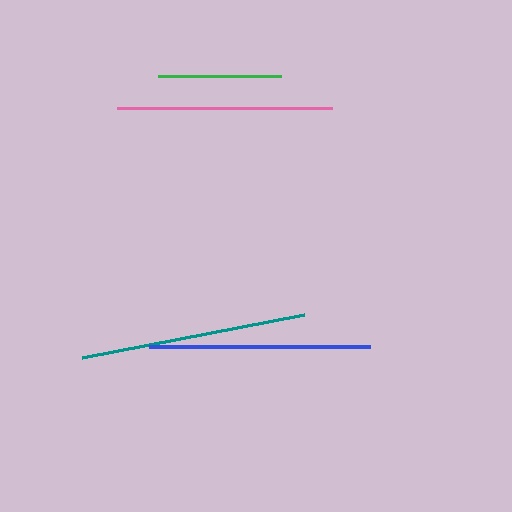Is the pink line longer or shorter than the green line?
The pink line is longer than the green line.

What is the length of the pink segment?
The pink segment is approximately 216 pixels long.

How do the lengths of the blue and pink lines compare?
The blue and pink lines are approximately the same length.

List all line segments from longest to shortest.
From longest to shortest: teal, blue, pink, green.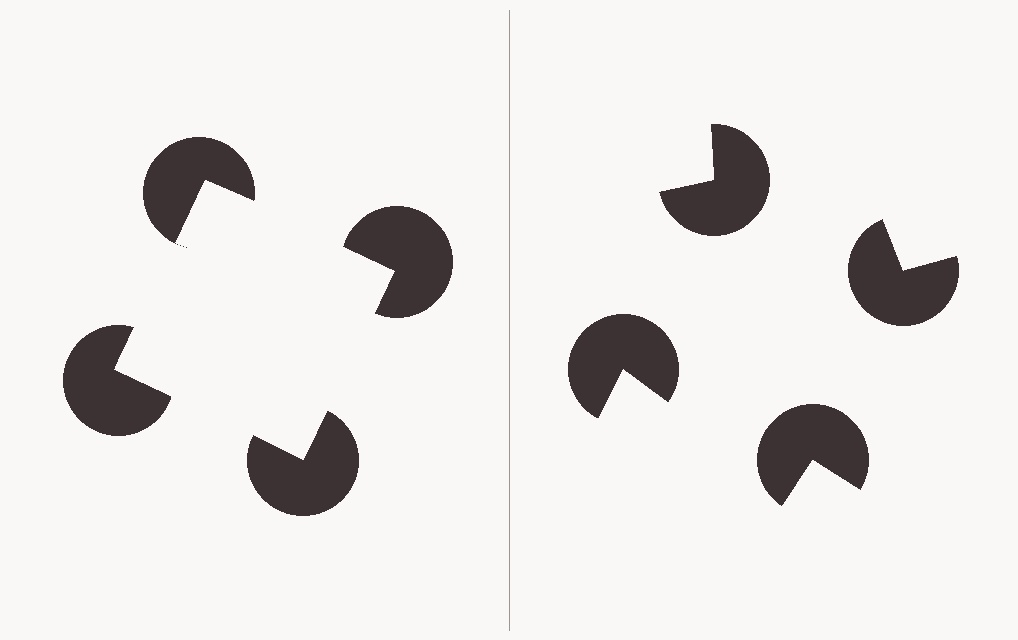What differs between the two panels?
The pac-man discs are positioned identically on both sides; only the wedge orientations differ. On the left they align to a square; on the right they are misaligned.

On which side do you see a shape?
An illusory square appears on the left side. On the right side the wedge cuts are rotated, so no coherent shape forms.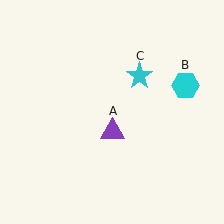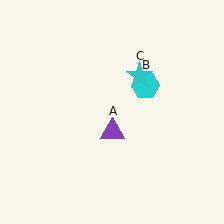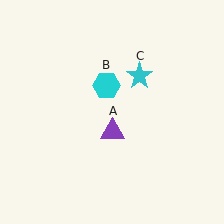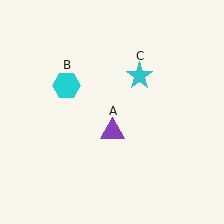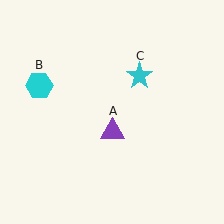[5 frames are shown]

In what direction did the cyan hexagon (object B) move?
The cyan hexagon (object B) moved left.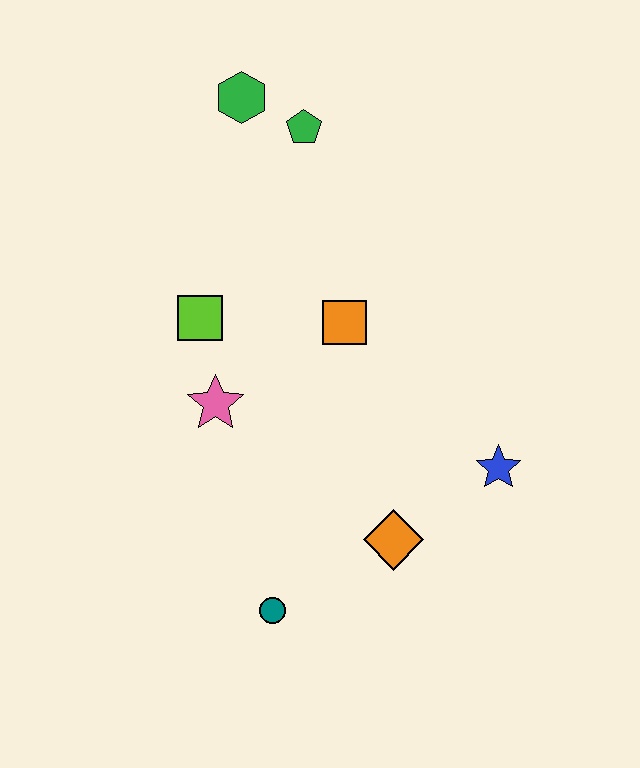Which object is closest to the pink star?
The lime square is closest to the pink star.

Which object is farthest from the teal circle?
The green hexagon is farthest from the teal circle.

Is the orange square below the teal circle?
No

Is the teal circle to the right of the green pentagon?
No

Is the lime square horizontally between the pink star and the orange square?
No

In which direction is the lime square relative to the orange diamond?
The lime square is above the orange diamond.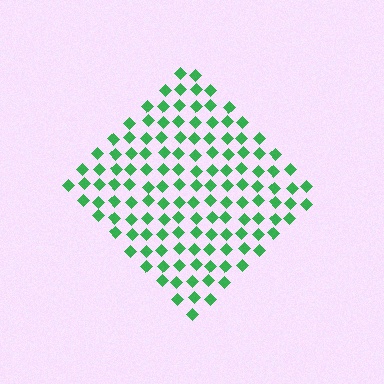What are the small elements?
The small elements are diamonds.